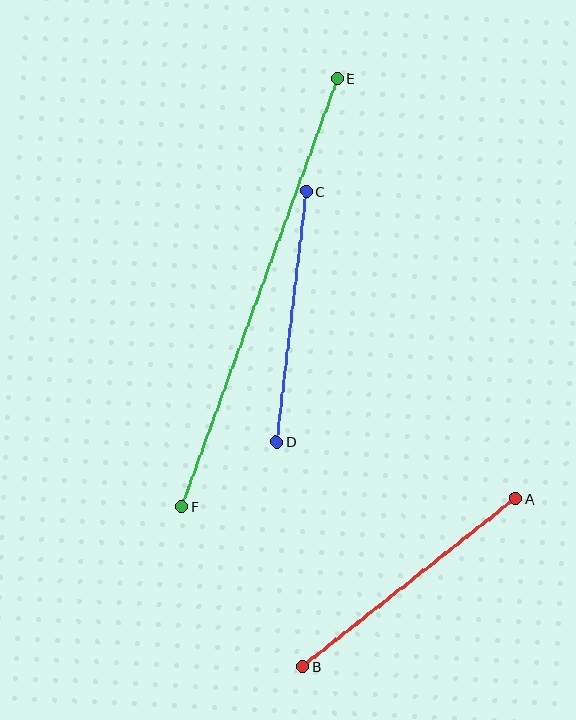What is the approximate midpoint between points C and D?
The midpoint is at approximately (292, 317) pixels.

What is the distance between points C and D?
The distance is approximately 252 pixels.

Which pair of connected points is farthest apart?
Points E and F are farthest apart.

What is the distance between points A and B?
The distance is approximately 271 pixels.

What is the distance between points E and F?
The distance is approximately 456 pixels.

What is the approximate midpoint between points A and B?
The midpoint is at approximately (409, 583) pixels.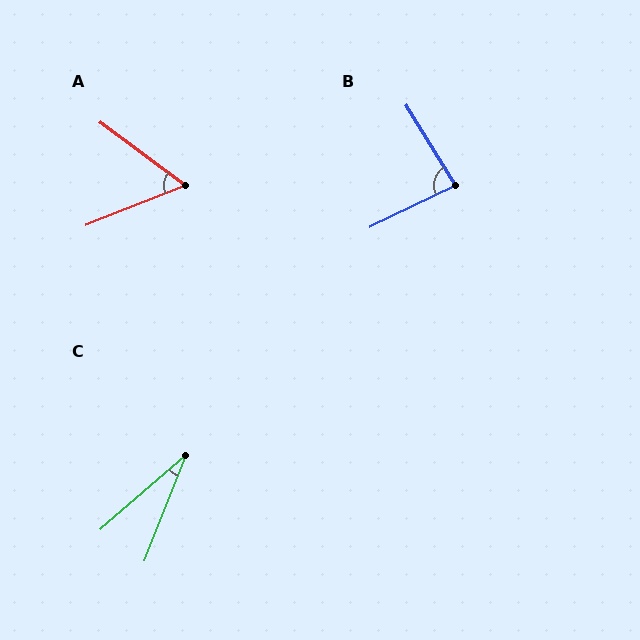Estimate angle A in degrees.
Approximately 58 degrees.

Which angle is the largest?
B, at approximately 85 degrees.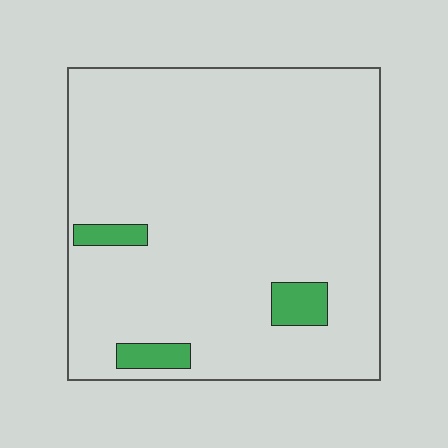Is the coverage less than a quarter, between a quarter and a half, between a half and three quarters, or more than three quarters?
Less than a quarter.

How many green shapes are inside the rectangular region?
3.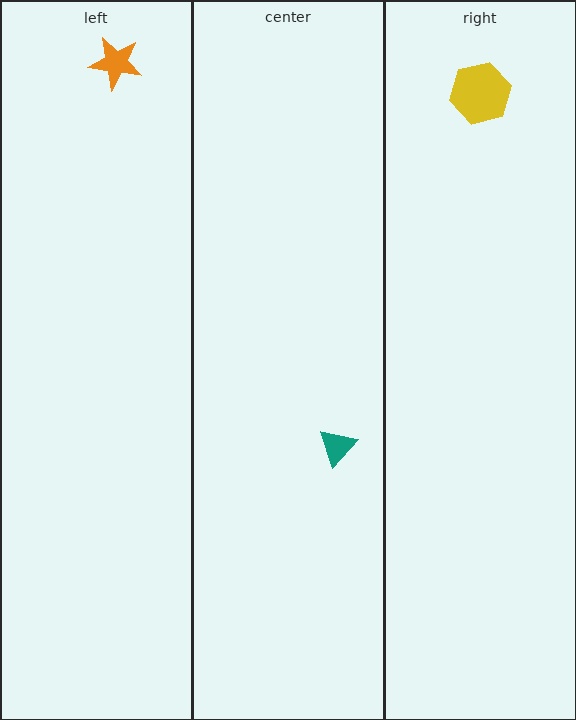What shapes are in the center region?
The teal triangle.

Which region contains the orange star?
The left region.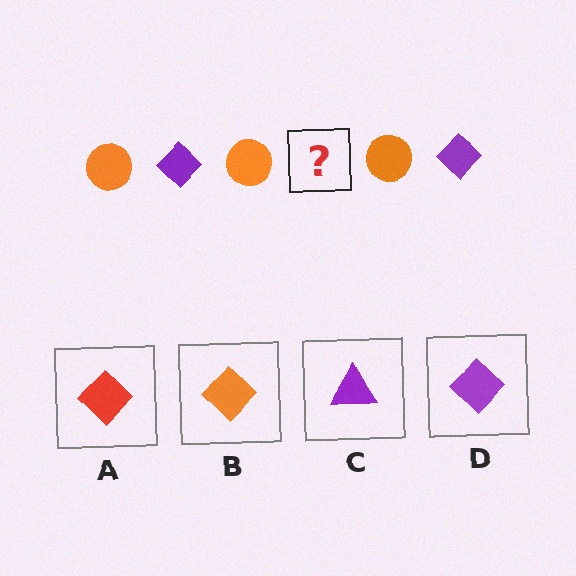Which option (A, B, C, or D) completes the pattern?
D.